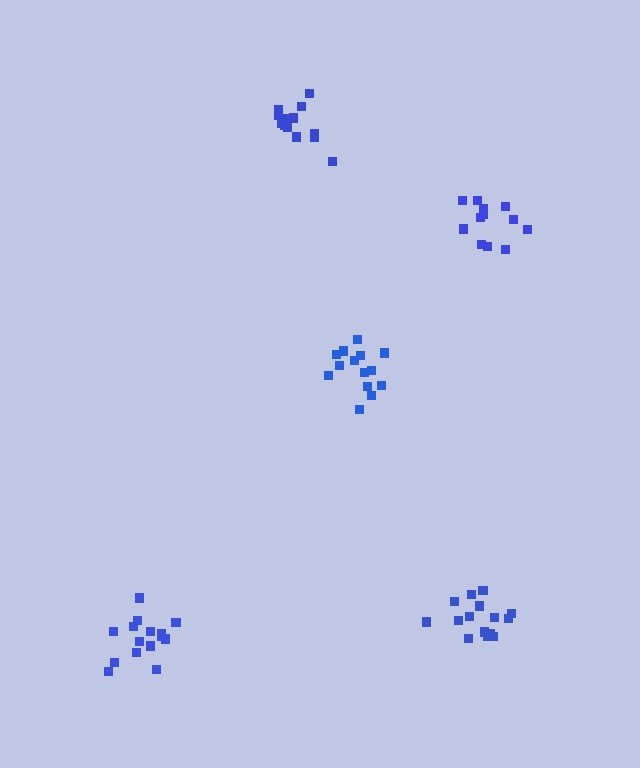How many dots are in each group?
Group 1: 12 dots, Group 2: 13 dots, Group 3: 15 dots, Group 4: 15 dots, Group 5: 14 dots (69 total).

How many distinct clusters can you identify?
There are 5 distinct clusters.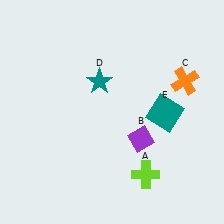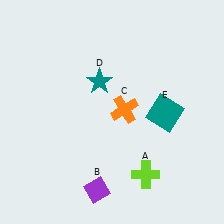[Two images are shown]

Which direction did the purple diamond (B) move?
The purple diamond (B) moved down.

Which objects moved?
The objects that moved are: the purple diamond (B), the orange cross (C).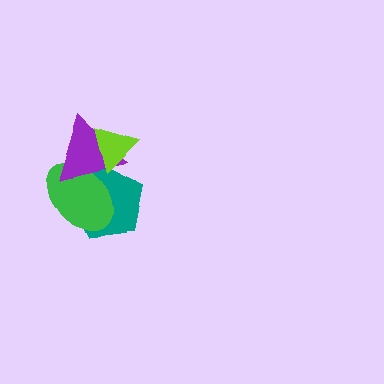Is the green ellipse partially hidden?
Yes, it is partially covered by another shape.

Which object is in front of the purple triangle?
The lime triangle is in front of the purple triangle.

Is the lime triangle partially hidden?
No, no other shape covers it.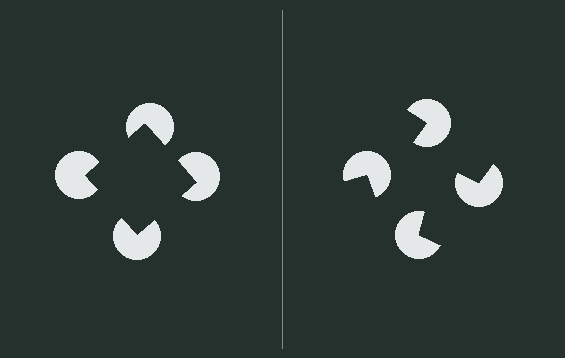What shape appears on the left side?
An illusory square.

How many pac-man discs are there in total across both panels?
8 — 4 on each side.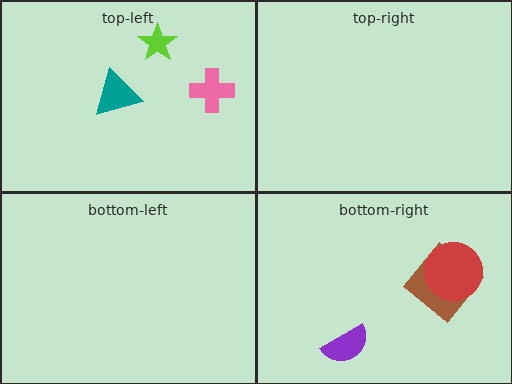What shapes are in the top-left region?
The teal triangle, the pink cross, the lime star.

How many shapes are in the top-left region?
3.